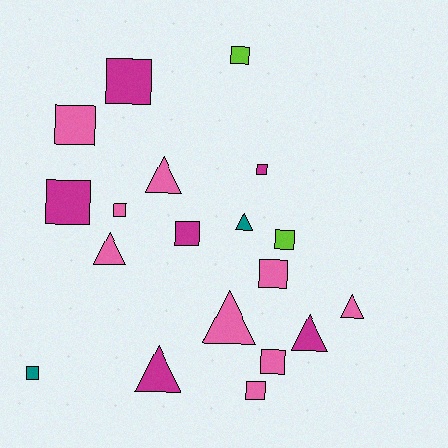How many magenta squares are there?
There are 4 magenta squares.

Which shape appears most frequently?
Square, with 12 objects.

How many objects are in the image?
There are 19 objects.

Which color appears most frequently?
Pink, with 9 objects.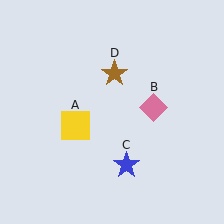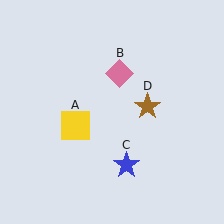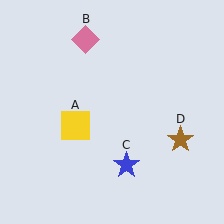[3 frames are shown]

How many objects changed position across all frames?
2 objects changed position: pink diamond (object B), brown star (object D).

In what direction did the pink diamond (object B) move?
The pink diamond (object B) moved up and to the left.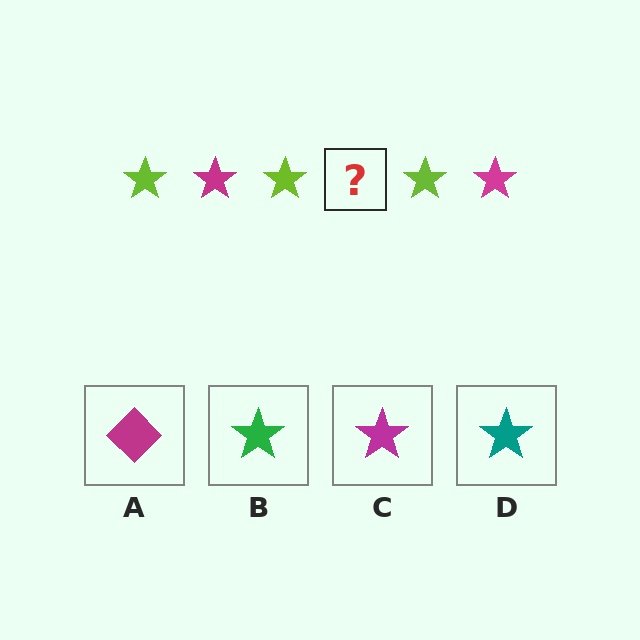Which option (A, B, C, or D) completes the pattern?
C.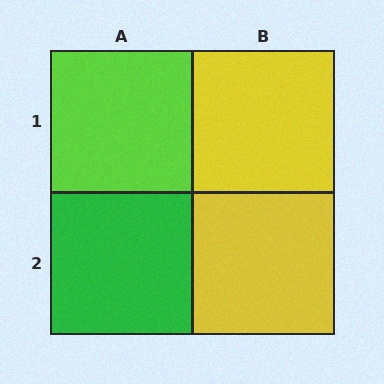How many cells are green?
1 cell is green.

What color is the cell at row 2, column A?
Green.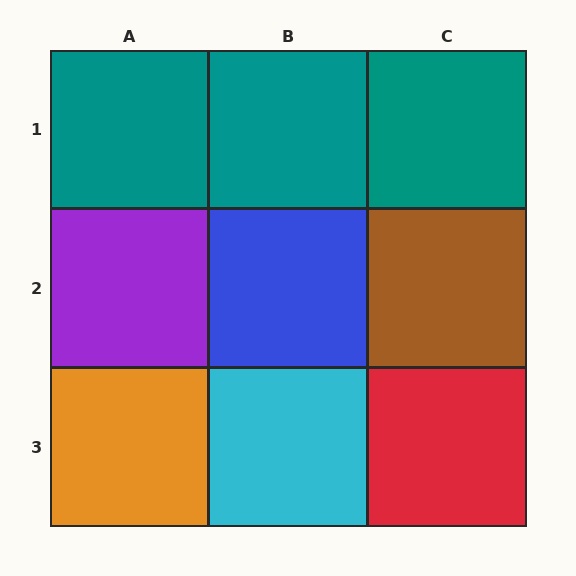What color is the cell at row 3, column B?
Cyan.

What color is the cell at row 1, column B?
Teal.